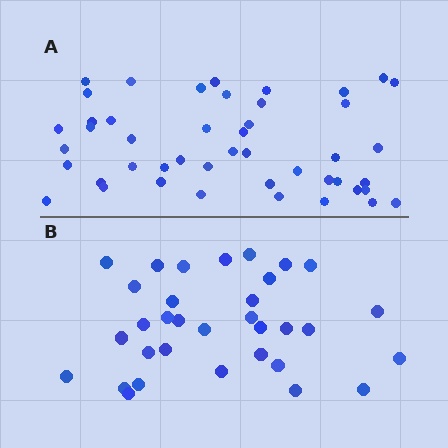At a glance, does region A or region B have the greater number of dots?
Region A (the top region) has more dots.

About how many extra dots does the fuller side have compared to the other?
Region A has approximately 15 more dots than region B.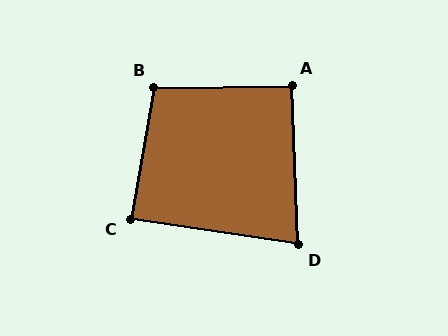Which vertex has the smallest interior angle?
D, at approximately 79 degrees.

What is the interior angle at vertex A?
Approximately 91 degrees (approximately right).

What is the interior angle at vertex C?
Approximately 89 degrees (approximately right).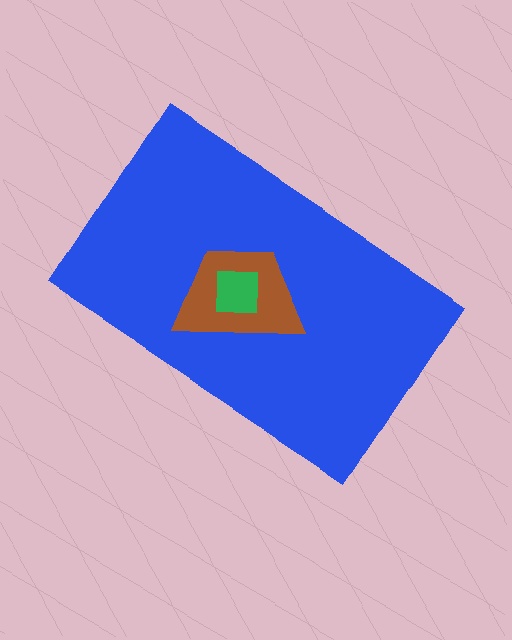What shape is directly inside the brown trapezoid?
The green square.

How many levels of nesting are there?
3.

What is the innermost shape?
The green square.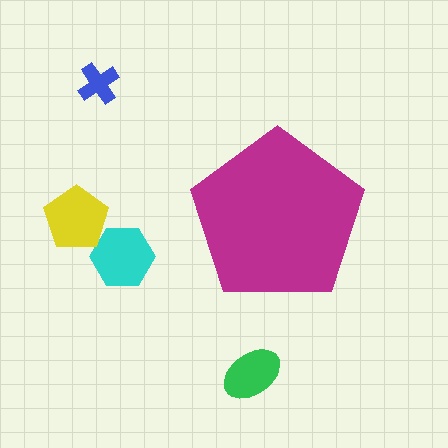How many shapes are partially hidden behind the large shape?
0 shapes are partially hidden.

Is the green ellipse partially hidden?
No, the green ellipse is fully visible.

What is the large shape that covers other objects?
A magenta pentagon.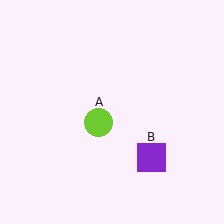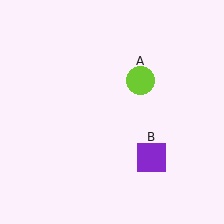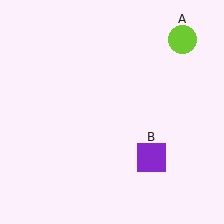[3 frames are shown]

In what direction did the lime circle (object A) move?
The lime circle (object A) moved up and to the right.